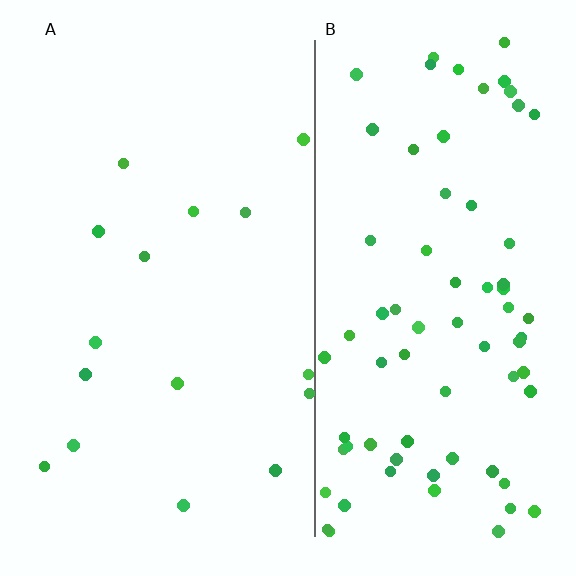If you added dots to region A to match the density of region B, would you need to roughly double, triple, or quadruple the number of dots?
Approximately quadruple.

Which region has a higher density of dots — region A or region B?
B (the right).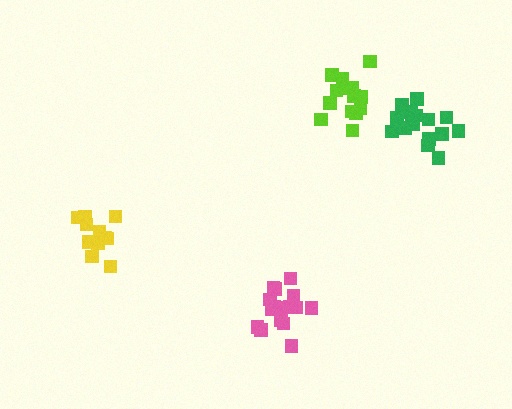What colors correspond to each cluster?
The clusters are colored: yellow, pink, green, lime.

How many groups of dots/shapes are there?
There are 4 groups.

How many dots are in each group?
Group 1: 11 dots, Group 2: 17 dots, Group 3: 17 dots, Group 4: 14 dots (59 total).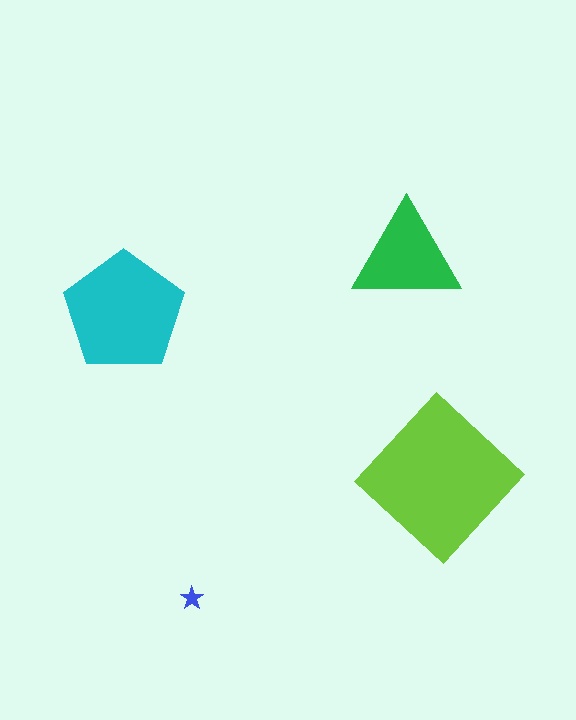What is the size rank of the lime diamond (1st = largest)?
1st.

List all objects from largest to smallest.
The lime diamond, the cyan pentagon, the green triangle, the blue star.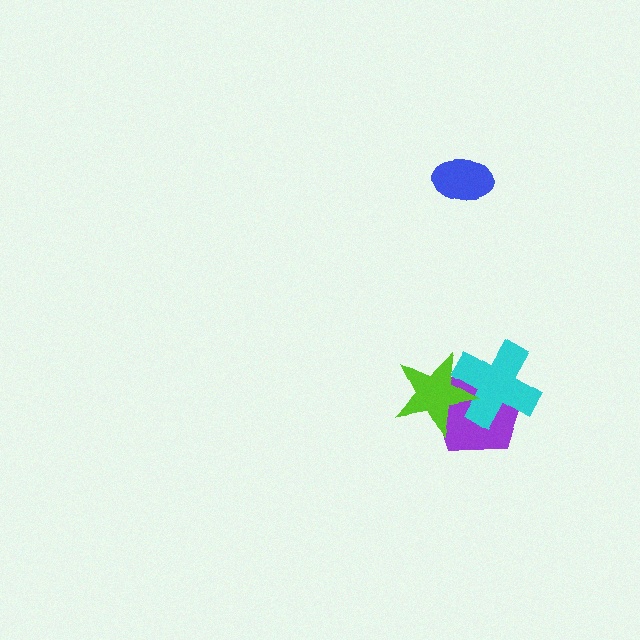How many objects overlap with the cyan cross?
2 objects overlap with the cyan cross.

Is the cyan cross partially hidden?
Yes, it is partially covered by another shape.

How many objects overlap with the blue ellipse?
0 objects overlap with the blue ellipse.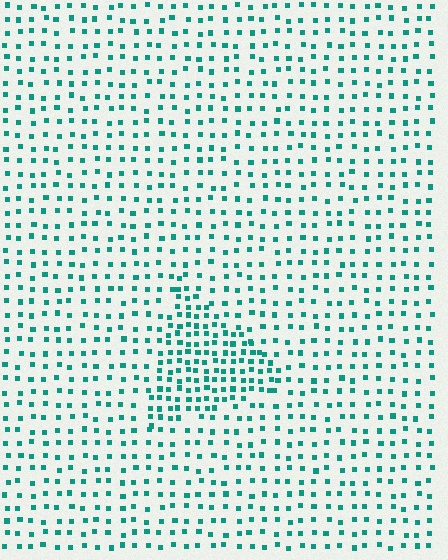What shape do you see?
I see a triangle.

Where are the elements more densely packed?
The elements are more densely packed inside the triangle boundary.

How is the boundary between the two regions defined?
The boundary is defined by a change in element density (approximately 2.0x ratio). All elements are the same color, size, and shape.